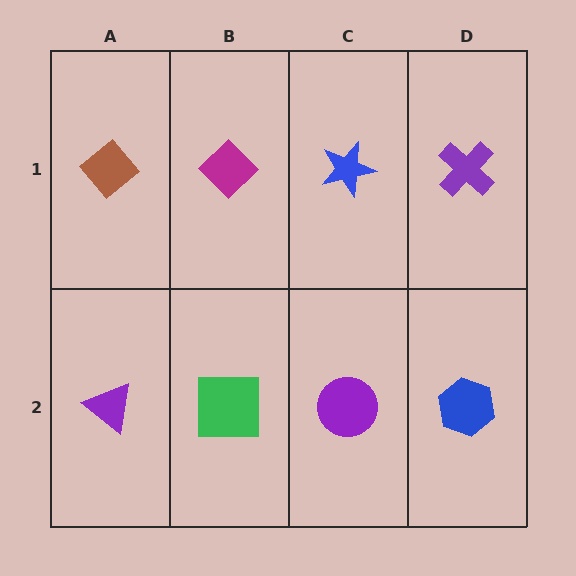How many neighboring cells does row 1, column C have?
3.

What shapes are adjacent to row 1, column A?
A purple triangle (row 2, column A), a magenta diamond (row 1, column B).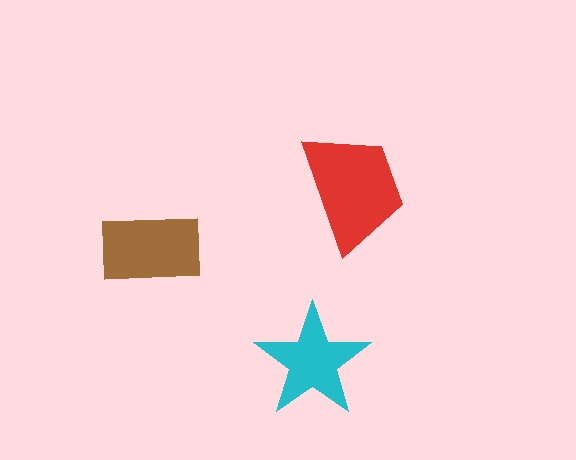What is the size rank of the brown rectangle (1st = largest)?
2nd.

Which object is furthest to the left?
The brown rectangle is leftmost.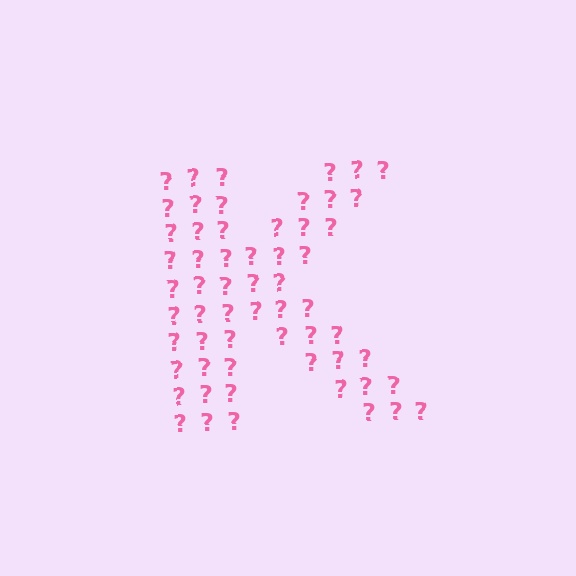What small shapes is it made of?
It is made of small question marks.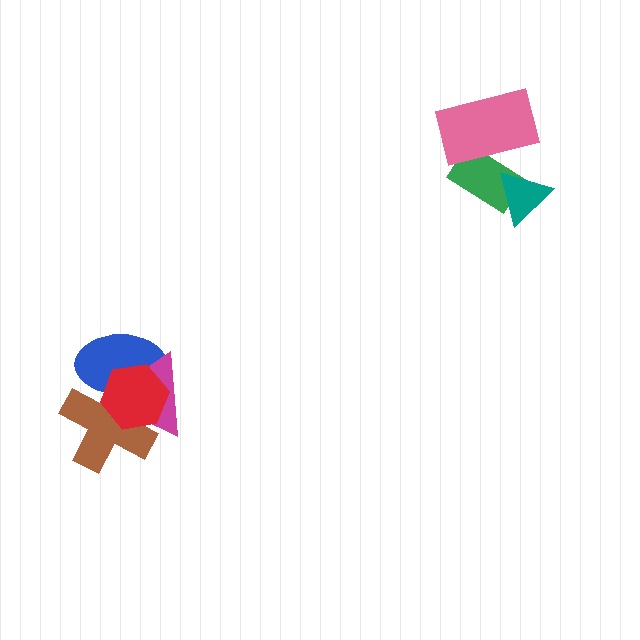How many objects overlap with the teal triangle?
1 object overlaps with the teal triangle.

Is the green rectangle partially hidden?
Yes, it is partially covered by another shape.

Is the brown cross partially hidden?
Yes, it is partially covered by another shape.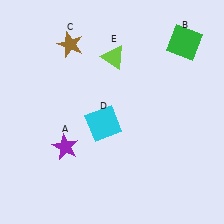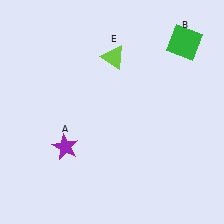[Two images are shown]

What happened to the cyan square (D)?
The cyan square (D) was removed in Image 2. It was in the bottom-left area of Image 1.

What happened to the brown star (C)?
The brown star (C) was removed in Image 2. It was in the top-left area of Image 1.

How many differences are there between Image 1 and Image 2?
There are 2 differences between the two images.